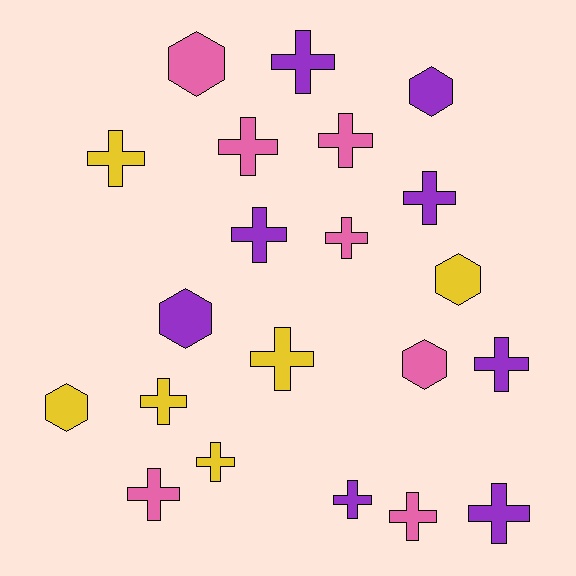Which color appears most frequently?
Purple, with 8 objects.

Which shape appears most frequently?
Cross, with 15 objects.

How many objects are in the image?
There are 21 objects.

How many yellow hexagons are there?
There are 2 yellow hexagons.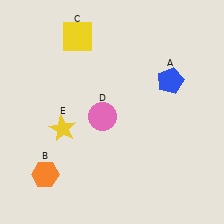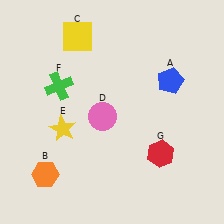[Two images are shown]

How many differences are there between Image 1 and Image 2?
There are 2 differences between the two images.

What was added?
A green cross (F), a red hexagon (G) were added in Image 2.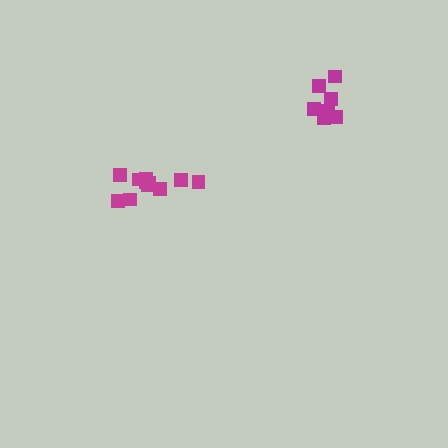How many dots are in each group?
Group 1: 11 dots, Group 2: 7 dots (18 total).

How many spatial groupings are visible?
There are 2 spatial groupings.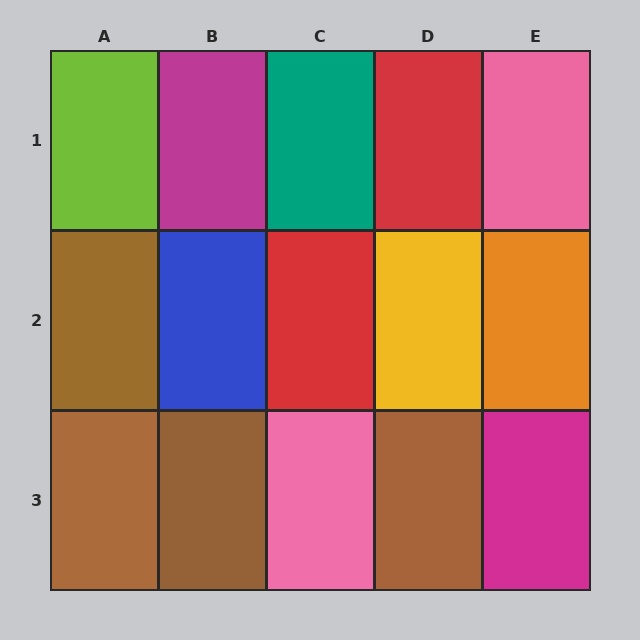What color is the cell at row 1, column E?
Pink.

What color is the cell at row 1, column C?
Teal.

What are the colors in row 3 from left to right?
Brown, brown, pink, brown, magenta.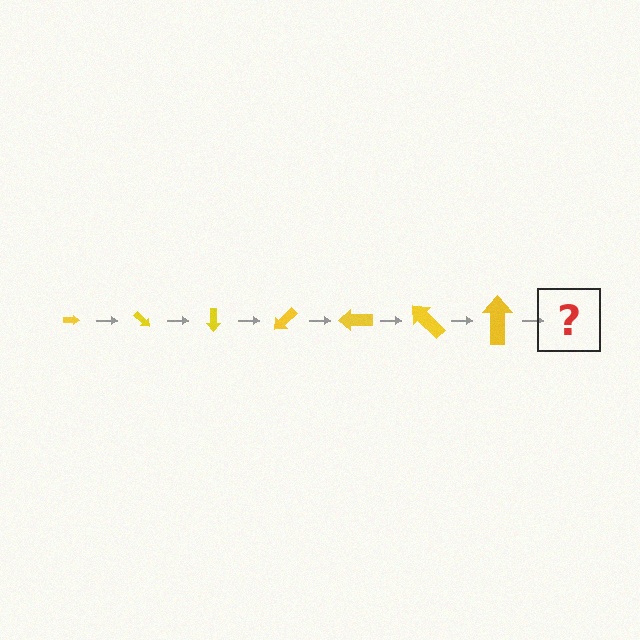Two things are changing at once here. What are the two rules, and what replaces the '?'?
The two rules are that the arrow grows larger each step and it rotates 45 degrees each step. The '?' should be an arrow, larger than the previous one and rotated 315 degrees from the start.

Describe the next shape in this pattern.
It should be an arrow, larger than the previous one and rotated 315 degrees from the start.